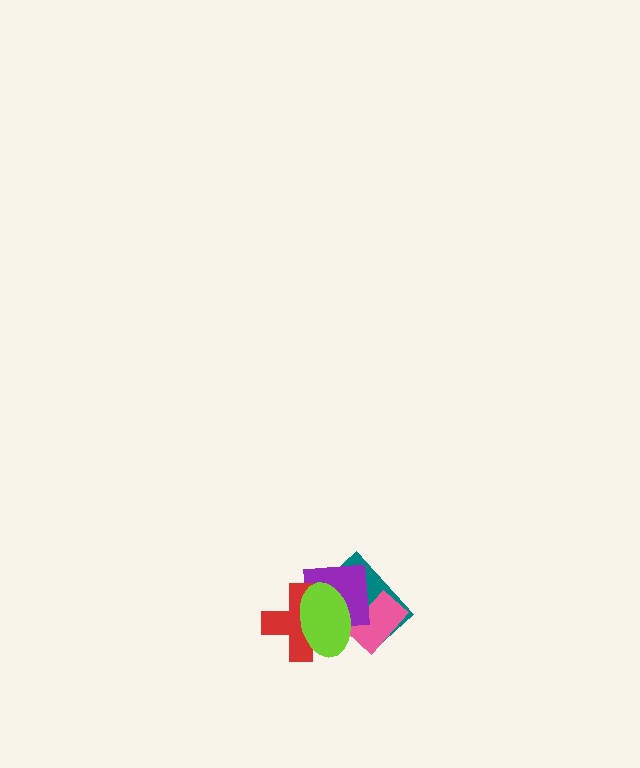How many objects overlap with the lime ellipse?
4 objects overlap with the lime ellipse.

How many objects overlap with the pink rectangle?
3 objects overlap with the pink rectangle.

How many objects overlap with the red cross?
3 objects overlap with the red cross.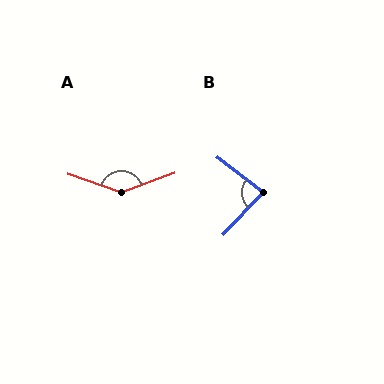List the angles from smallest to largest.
B (83°), A (141°).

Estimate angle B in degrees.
Approximately 83 degrees.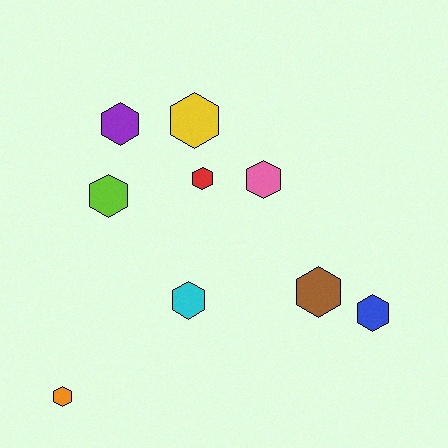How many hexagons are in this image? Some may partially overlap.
There are 9 hexagons.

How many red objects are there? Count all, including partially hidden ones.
There is 1 red object.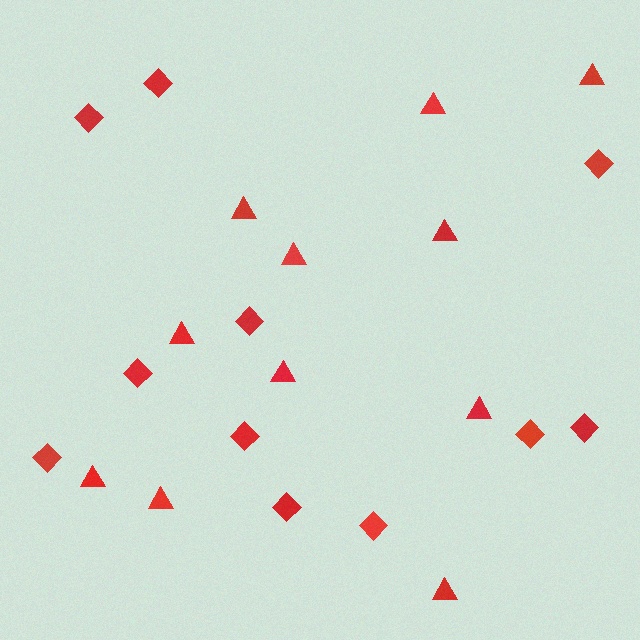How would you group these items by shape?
There are 2 groups: one group of diamonds (11) and one group of triangles (11).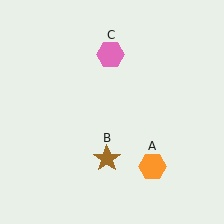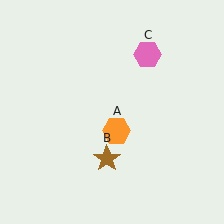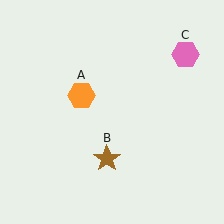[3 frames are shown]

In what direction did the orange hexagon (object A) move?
The orange hexagon (object A) moved up and to the left.